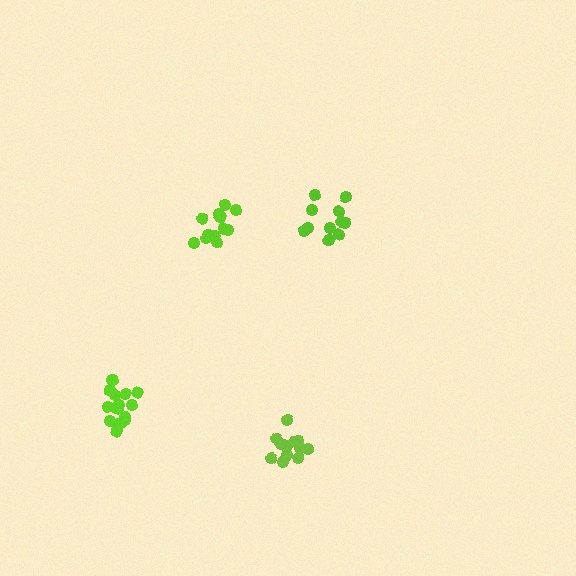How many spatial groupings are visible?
There are 4 spatial groupings.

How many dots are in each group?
Group 1: 14 dots, Group 2: 11 dots, Group 3: 14 dots, Group 4: 13 dots (52 total).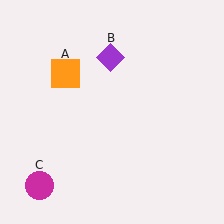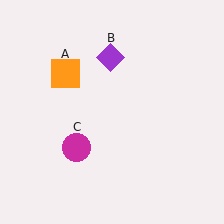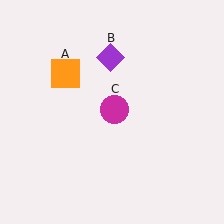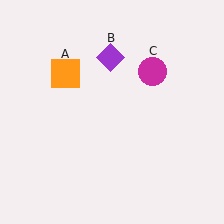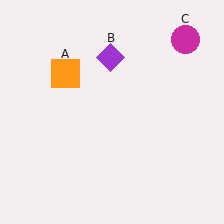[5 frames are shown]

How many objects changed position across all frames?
1 object changed position: magenta circle (object C).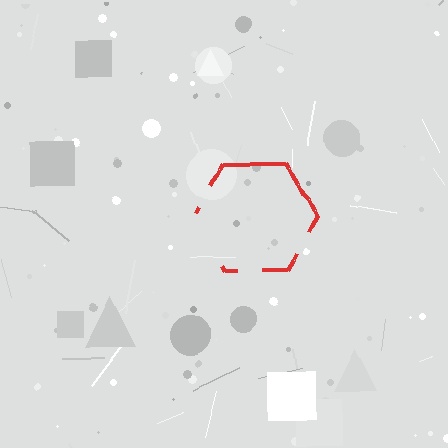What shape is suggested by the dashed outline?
The dashed outline suggests a hexagon.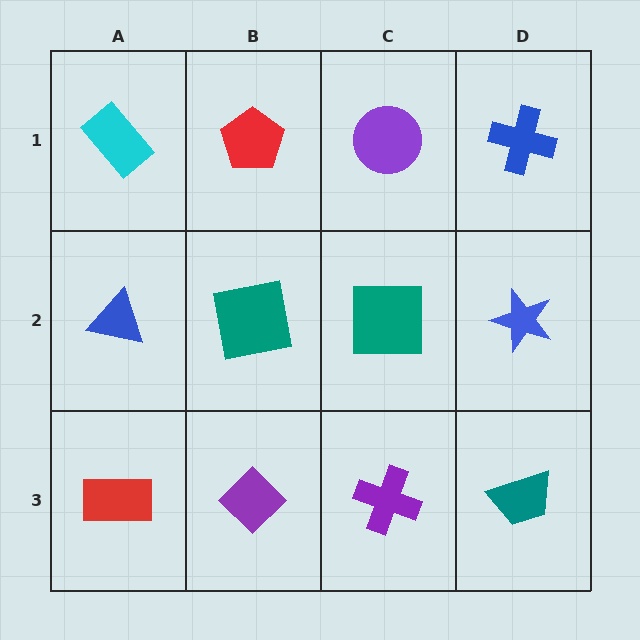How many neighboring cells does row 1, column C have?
3.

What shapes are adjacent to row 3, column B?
A teal square (row 2, column B), a red rectangle (row 3, column A), a purple cross (row 3, column C).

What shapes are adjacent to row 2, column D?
A blue cross (row 1, column D), a teal trapezoid (row 3, column D), a teal square (row 2, column C).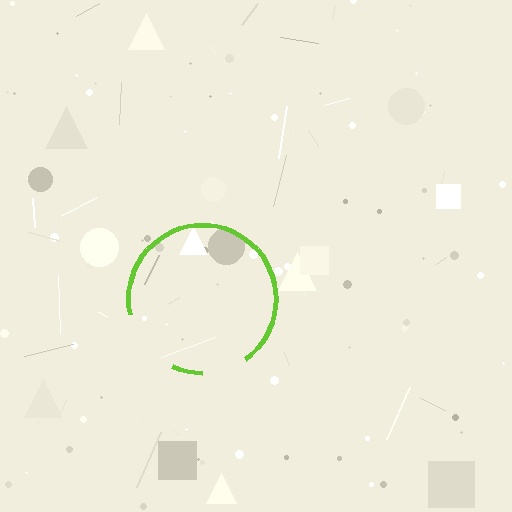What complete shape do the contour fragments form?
The contour fragments form a circle.